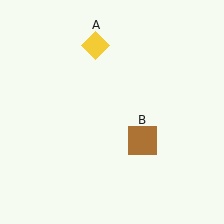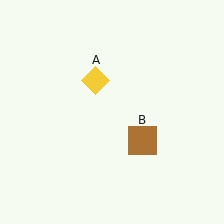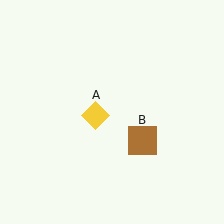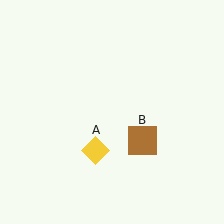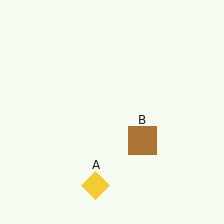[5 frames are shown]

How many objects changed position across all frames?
1 object changed position: yellow diamond (object A).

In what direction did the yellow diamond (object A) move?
The yellow diamond (object A) moved down.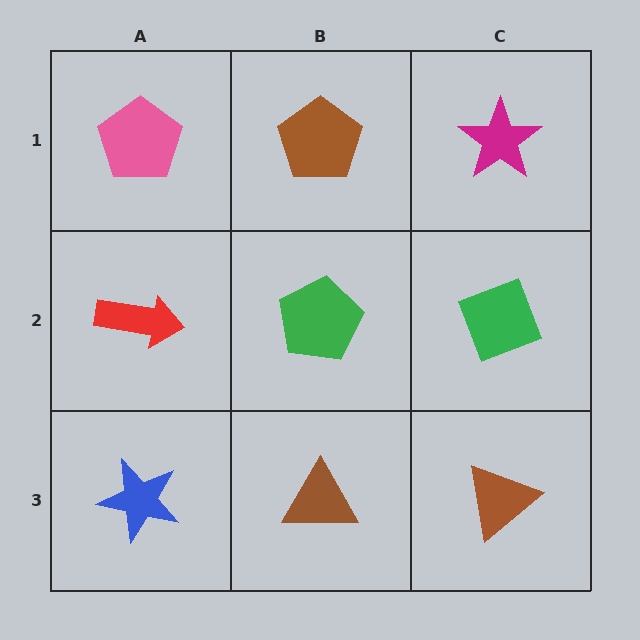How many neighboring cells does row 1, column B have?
3.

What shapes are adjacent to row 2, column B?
A brown pentagon (row 1, column B), a brown triangle (row 3, column B), a red arrow (row 2, column A), a green diamond (row 2, column C).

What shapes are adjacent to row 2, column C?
A magenta star (row 1, column C), a brown triangle (row 3, column C), a green pentagon (row 2, column B).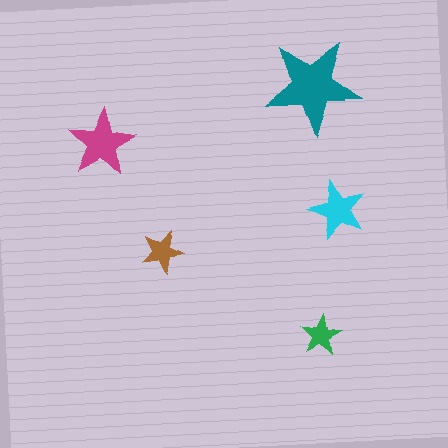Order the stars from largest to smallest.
the teal one, the magenta one, the cyan one, the brown one, the green one.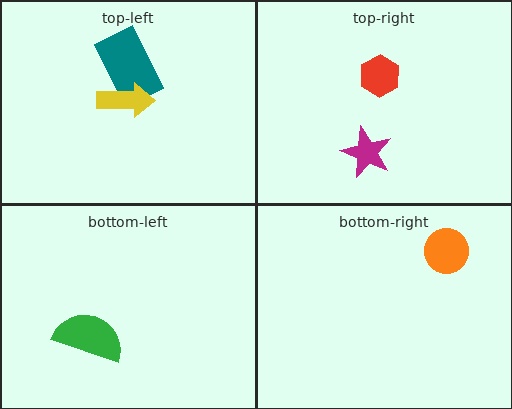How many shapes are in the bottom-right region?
1.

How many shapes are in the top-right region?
2.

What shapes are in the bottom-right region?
The orange circle.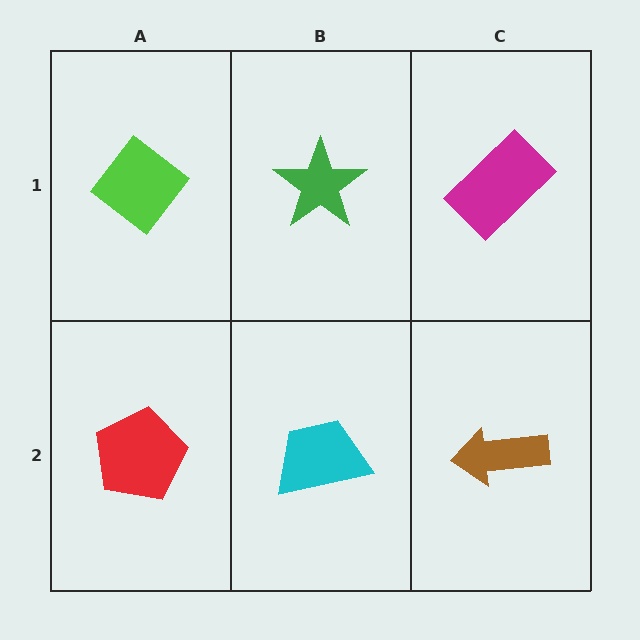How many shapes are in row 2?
3 shapes.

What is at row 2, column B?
A cyan trapezoid.